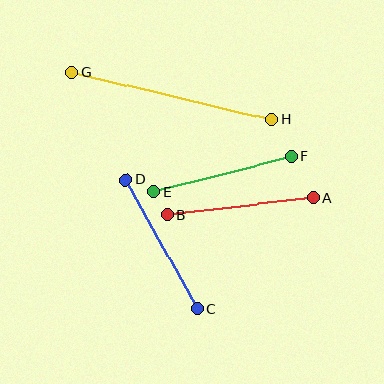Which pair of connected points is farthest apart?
Points G and H are farthest apart.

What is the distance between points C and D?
The distance is approximately 148 pixels.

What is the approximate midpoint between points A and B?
The midpoint is at approximately (240, 207) pixels.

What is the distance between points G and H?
The distance is approximately 206 pixels.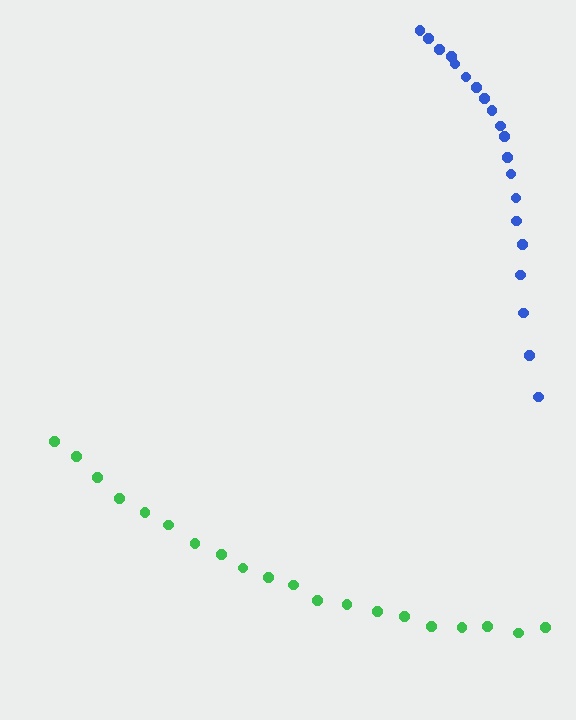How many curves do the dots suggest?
There are 2 distinct paths.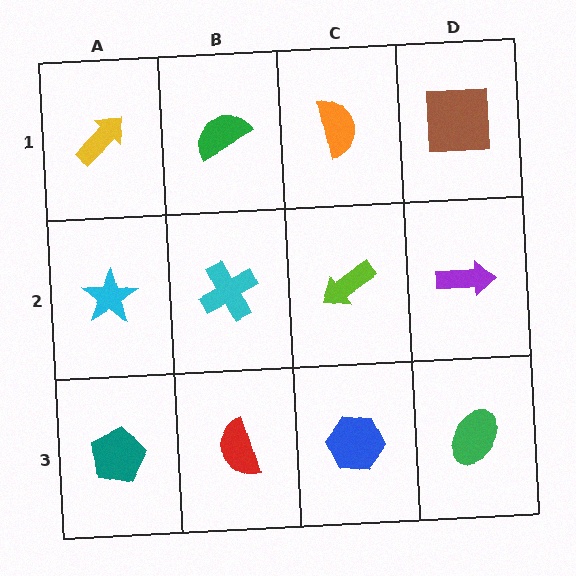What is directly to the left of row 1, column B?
A yellow arrow.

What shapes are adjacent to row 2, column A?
A yellow arrow (row 1, column A), a teal pentagon (row 3, column A), a cyan cross (row 2, column B).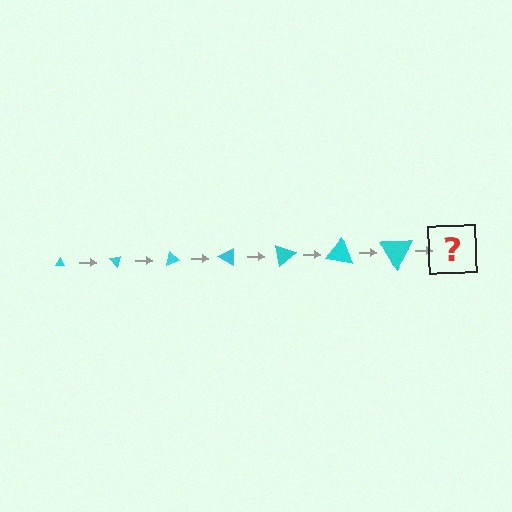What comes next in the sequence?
The next element should be a triangle, larger than the previous one and rotated 350 degrees from the start.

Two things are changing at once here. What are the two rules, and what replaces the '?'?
The two rules are that the triangle grows larger each step and it rotates 50 degrees each step. The '?' should be a triangle, larger than the previous one and rotated 350 degrees from the start.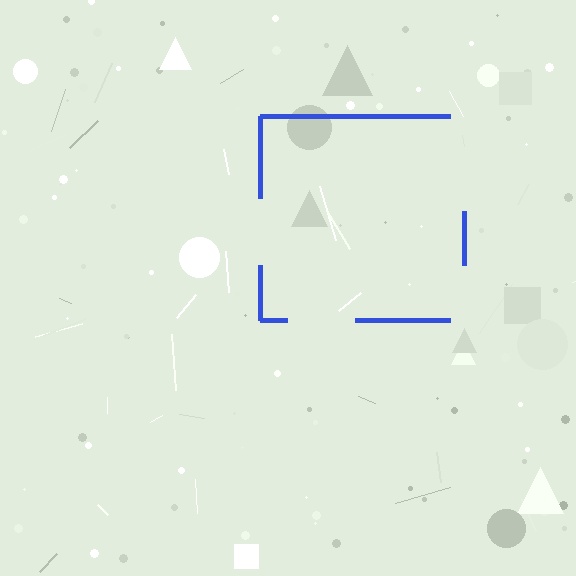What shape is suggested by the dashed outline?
The dashed outline suggests a square.